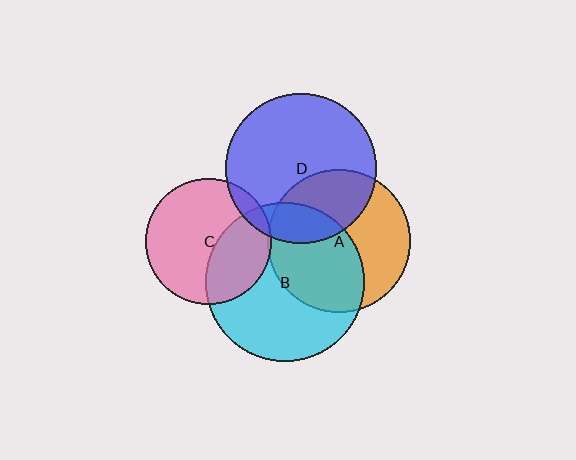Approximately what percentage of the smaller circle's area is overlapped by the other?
Approximately 35%.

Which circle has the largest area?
Circle B (cyan).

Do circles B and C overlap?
Yes.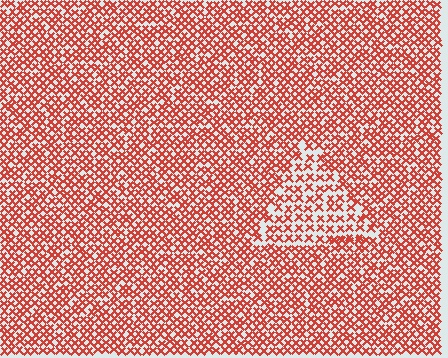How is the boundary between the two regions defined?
The boundary is defined by a change in element density (approximately 1.7x ratio). All elements are the same color, size, and shape.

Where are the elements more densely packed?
The elements are more densely packed outside the triangle boundary.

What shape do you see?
I see a triangle.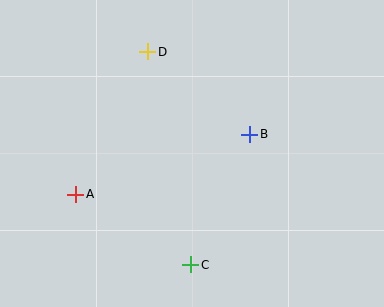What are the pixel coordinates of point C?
Point C is at (191, 265).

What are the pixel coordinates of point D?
Point D is at (148, 52).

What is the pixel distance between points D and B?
The distance between D and B is 131 pixels.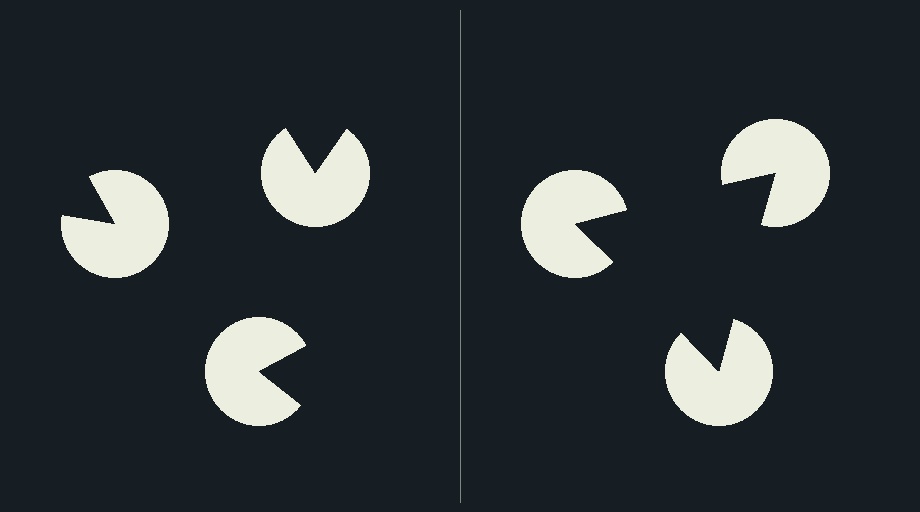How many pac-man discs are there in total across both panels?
6 — 3 on each side.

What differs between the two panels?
The pac-man discs are positioned identically on both sides; only the wedge orientations differ. On the right they align to a triangle; on the left they are misaligned.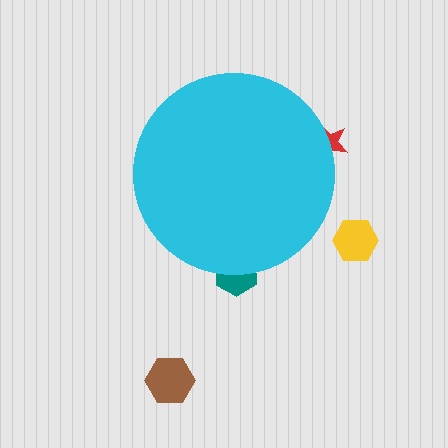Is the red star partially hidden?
Yes, the red star is partially hidden behind the cyan circle.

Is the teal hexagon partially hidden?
Yes, the teal hexagon is partially hidden behind the cyan circle.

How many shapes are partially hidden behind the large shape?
2 shapes are partially hidden.